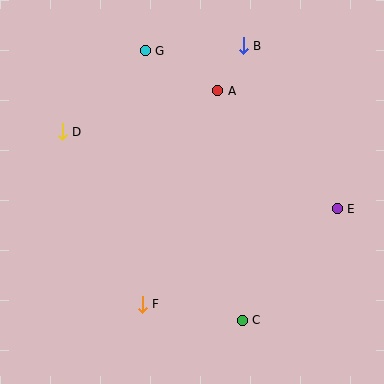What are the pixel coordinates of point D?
Point D is at (62, 132).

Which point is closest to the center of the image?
Point A at (218, 91) is closest to the center.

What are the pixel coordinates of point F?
Point F is at (142, 304).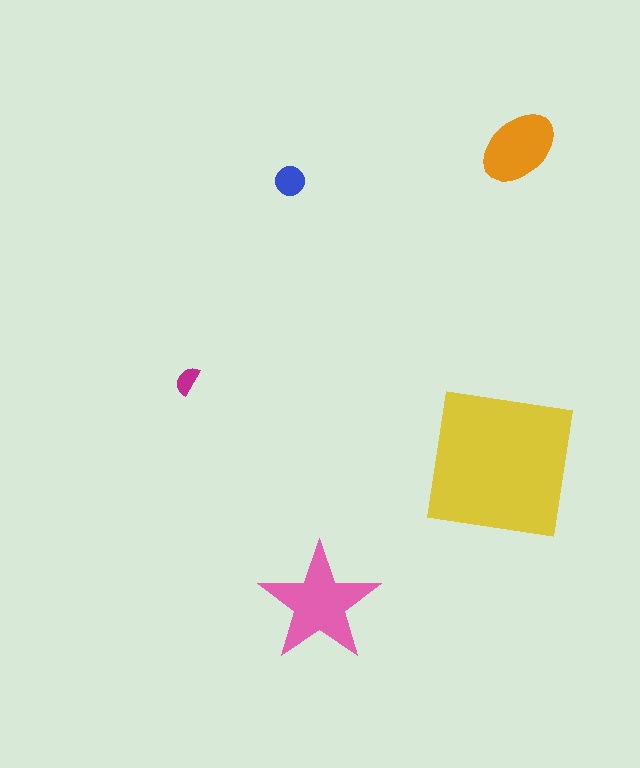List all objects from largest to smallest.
The yellow square, the pink star, the orange ellipse, the blue circle, the magenta semicircle.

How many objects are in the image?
There are 5 objects in the image.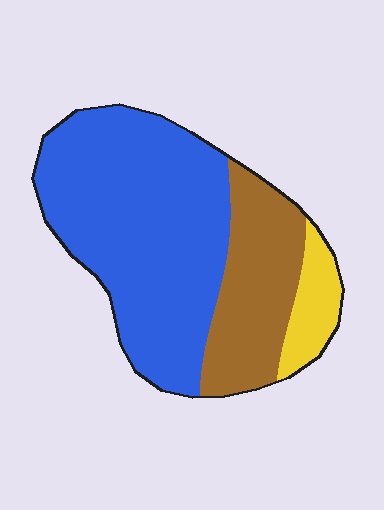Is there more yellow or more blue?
Blue.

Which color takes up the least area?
Yellow, at roughly 10%.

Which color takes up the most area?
Blue, at roughly 65%.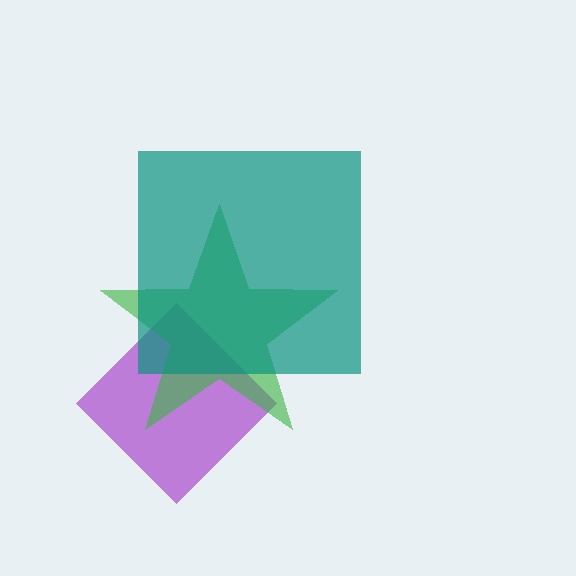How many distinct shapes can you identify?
There are 3 distinct shapes: a purple diamond, a green star, a teal square.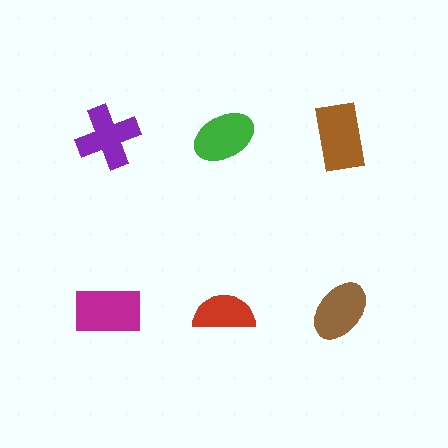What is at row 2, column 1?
A magenta rectangle.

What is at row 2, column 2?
A red semicircle.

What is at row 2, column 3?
A brown ellipse.